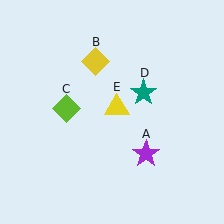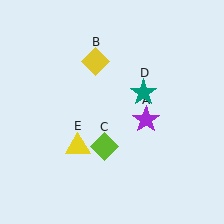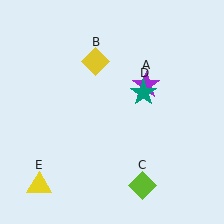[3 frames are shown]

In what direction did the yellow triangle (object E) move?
The yellow triangle (object E) moved down and to the left.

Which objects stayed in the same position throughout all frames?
Yellow diamond (object B) and teal star (object D) remained stationary.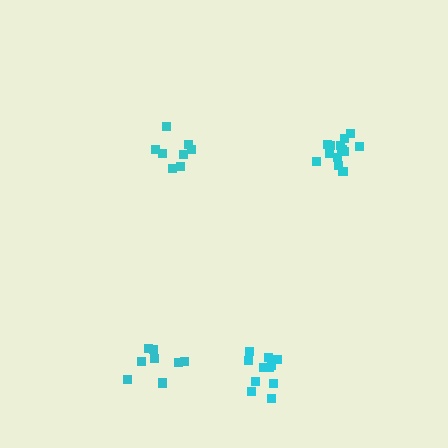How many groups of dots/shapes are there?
There are 4 groups.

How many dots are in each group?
Group 1: 8 dots, Group 2: 11 dots, Group 3: 14 dots, Group 4: 8 dots (41 total).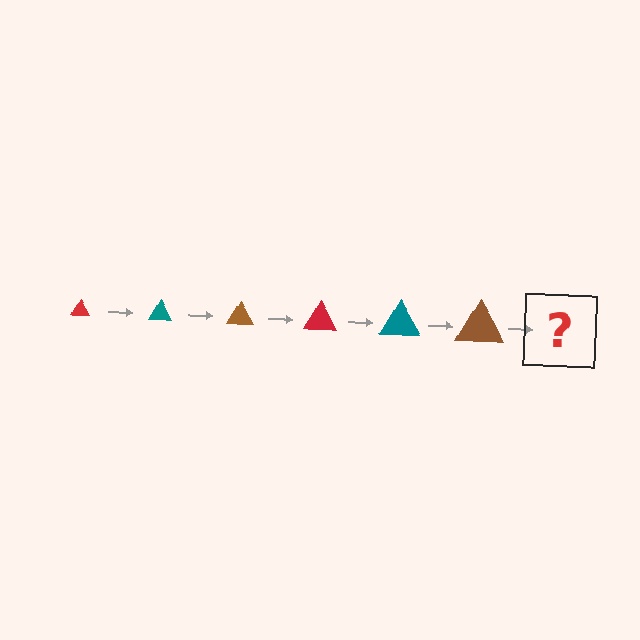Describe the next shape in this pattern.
It should be a red triangle, larger than the previous one.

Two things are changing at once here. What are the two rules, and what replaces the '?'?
The two rules are that the triangle grows larger each step and the color cycles through red, teal, and brown. The '?' should be a red triangle, larger than the previous one.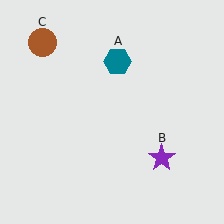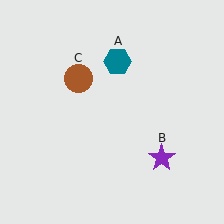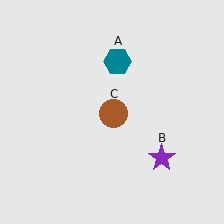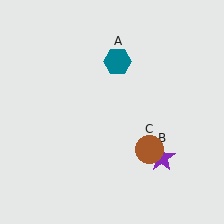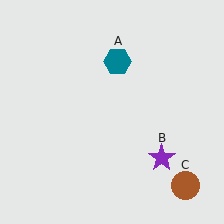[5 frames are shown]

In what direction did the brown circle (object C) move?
The brown circle (object C) moved down and to the right.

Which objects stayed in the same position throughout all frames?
Teal hexagon (object A) and purple star (object B) remained stationary.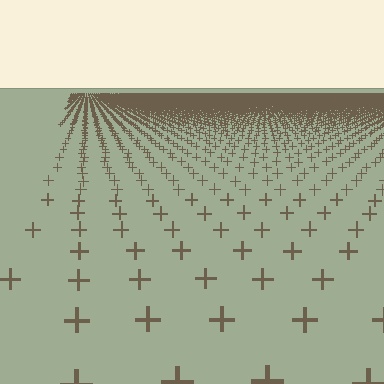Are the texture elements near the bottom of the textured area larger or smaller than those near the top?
Larger. Near the bottom, elements are closer to the viewer and appear at a bigger on-screen size.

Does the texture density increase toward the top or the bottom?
Density increases toward the top.